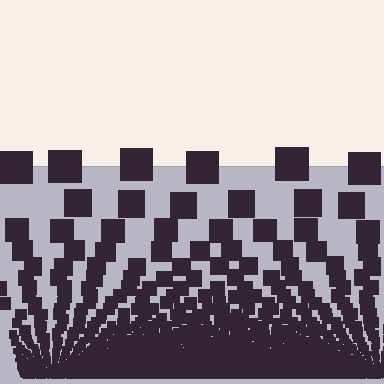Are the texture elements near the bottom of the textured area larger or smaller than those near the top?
Smaller. The gradient is inverted — elements near the bottom are smaller and denser.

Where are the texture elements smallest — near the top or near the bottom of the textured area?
Near the bottom.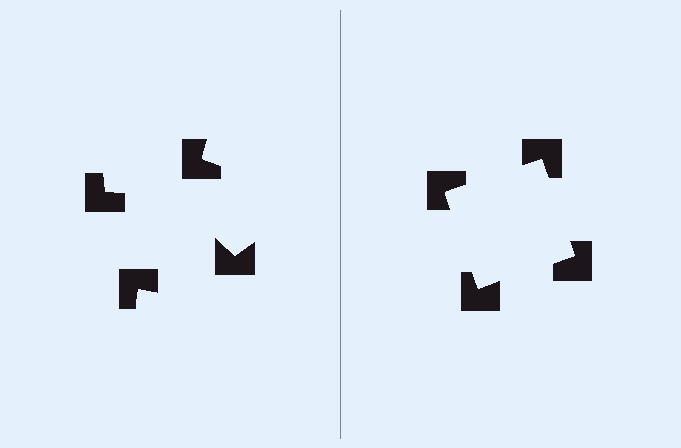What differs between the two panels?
The notched squares are positioned identically on both sides; only the wedge orientations differ. On the right they align to a square; on the left they are misaligned.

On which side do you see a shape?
An illusory square appears on the right side. On the left side the wedge cuts are rotated, so no coherent shape forms.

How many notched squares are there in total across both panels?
8 — 4 on each side.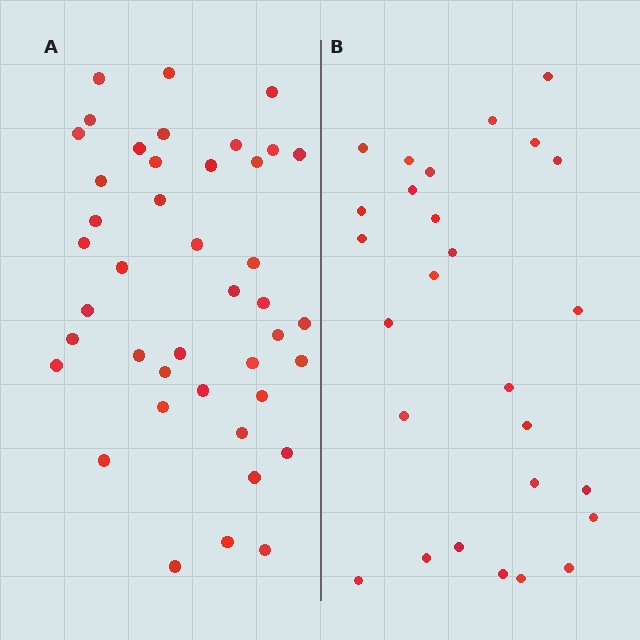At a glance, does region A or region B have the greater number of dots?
Region A (the left region) has more dots.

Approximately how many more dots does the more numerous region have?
Region A has approximately 15 more dots than region B.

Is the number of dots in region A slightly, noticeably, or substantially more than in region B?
Region A has substantially more. The ratio is roughly 1.6 to 1.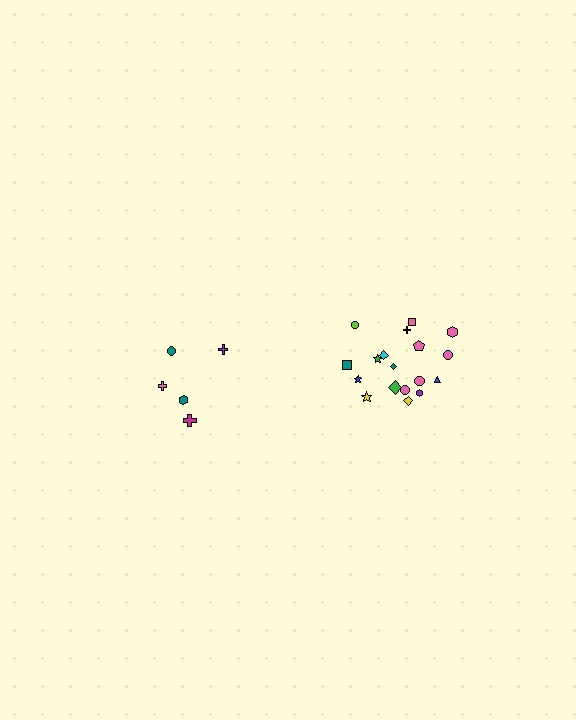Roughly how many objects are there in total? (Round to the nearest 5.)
Roughly 25 objects in total.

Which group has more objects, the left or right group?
The right group.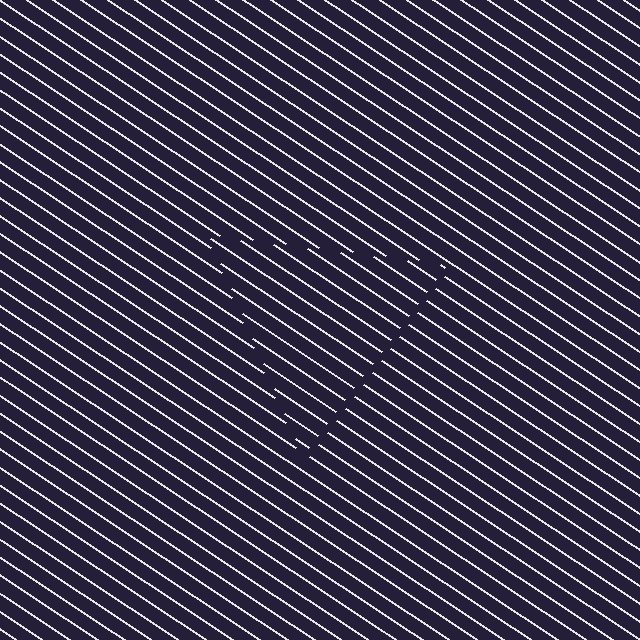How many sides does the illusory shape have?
3 sides — the line-ends trace a triangle.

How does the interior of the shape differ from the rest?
The interior of the shape contains the same grating, shifted by half a period — the contour is defined by the phase discontinuity where line-ends from the inner and outer gratings abut.